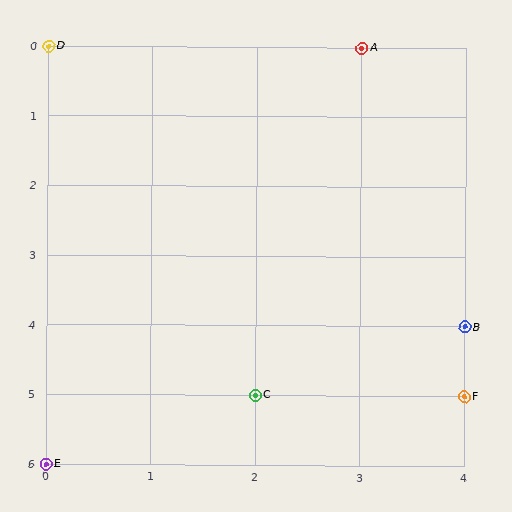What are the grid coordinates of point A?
Point A is at grid coordinates (3, 0).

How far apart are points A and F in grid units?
Points A and F are 1 column and 5 rows apart (about 5.1 grid units diagonally).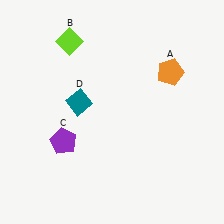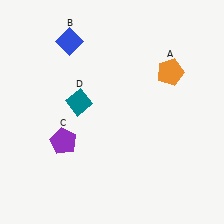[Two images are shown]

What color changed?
The diamond (B) changed from lime in Image 1 to blue in Image 2.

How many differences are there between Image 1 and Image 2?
There is 1 difference between the two images.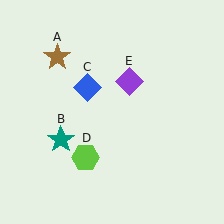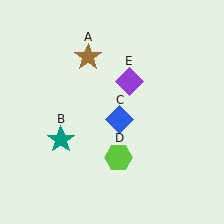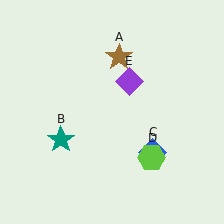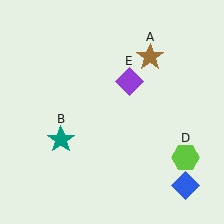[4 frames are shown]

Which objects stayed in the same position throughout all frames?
Teal star (object B) and purple diamond (object E) remained stationary.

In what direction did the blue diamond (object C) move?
The blue diamond (object C) moved down and to the right.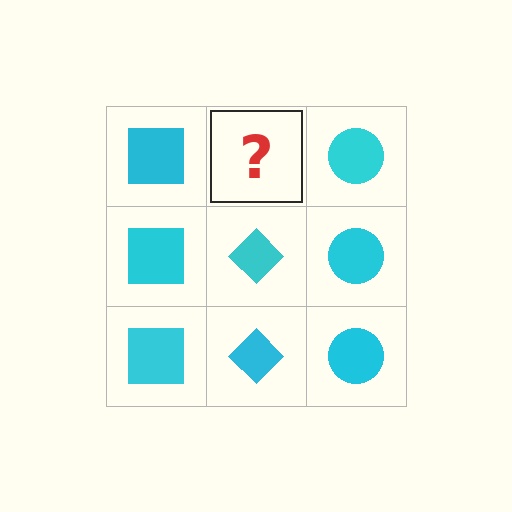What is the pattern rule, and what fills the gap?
The rule is that each column has a consistent shape. The gap should be filled with a cyan diamond.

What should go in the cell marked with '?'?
The missing cell should contain a cyan diamond.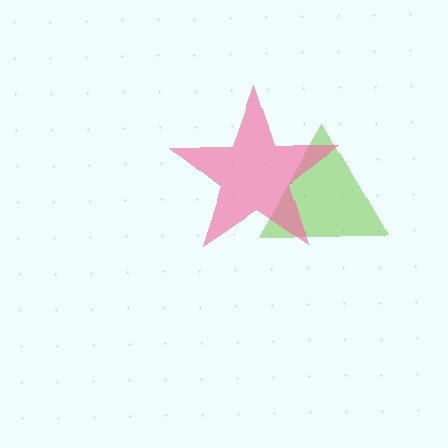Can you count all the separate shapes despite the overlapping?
Yes, there are 2 separate shapes.